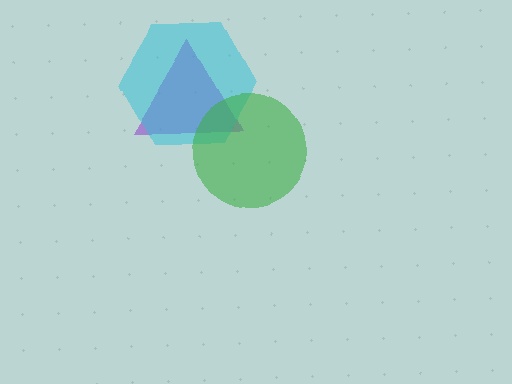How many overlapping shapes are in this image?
There are 3 overlapping shapes in the image.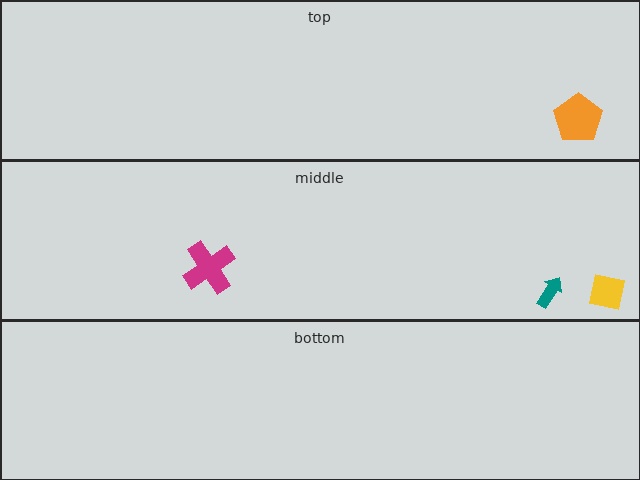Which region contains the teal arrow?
The middle region.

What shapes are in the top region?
The orange pentagon.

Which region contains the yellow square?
The middle region.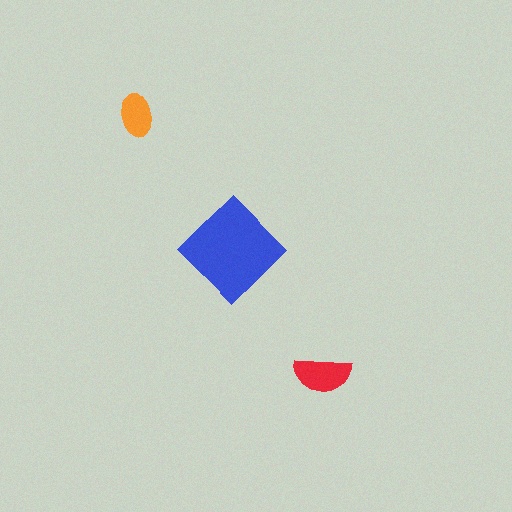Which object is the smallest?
The orange ellipse.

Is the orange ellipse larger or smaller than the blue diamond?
Smaller.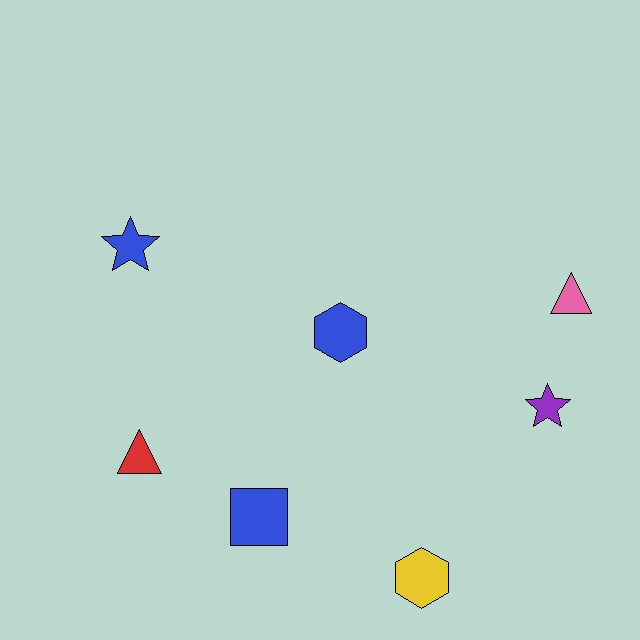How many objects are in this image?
There are 7 objects.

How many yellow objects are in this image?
There is 1 yellow object.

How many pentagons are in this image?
There are no pentagons.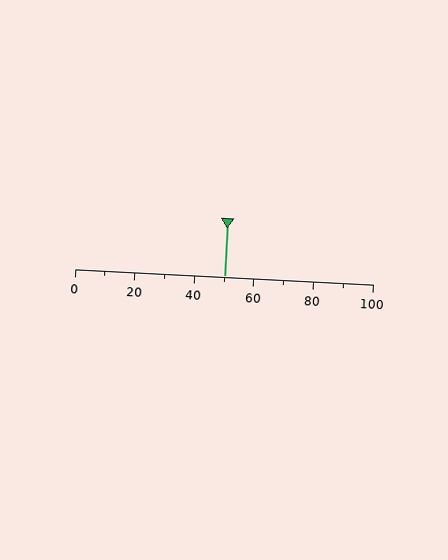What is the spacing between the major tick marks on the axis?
The major ticks are spaced 20 apart.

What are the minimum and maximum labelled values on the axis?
The axis runs from 0 to 100.